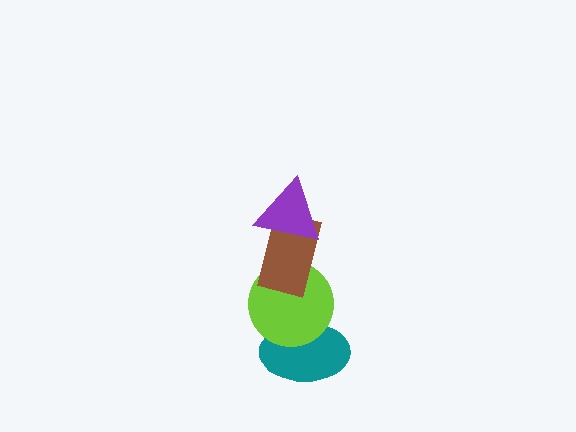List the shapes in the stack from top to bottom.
From top to bottom: the purple triangle, the brown rectangle, the lime circle, the teal ellipse.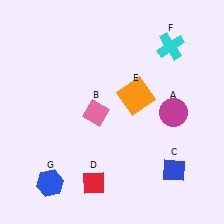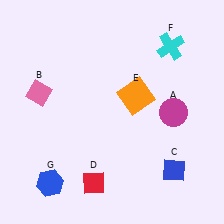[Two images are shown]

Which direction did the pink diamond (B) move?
The pink diamond (B) moved left.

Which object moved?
The pink diamond (B) moved left.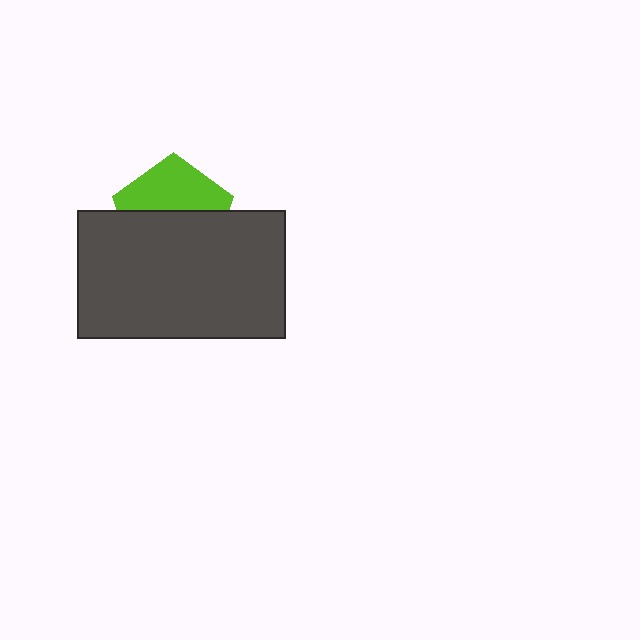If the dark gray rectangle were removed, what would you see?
You would see the complete lime pentagon.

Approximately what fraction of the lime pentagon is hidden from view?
Roughly 56% of the lime pentagon is hidden behind the dark gray rectangle.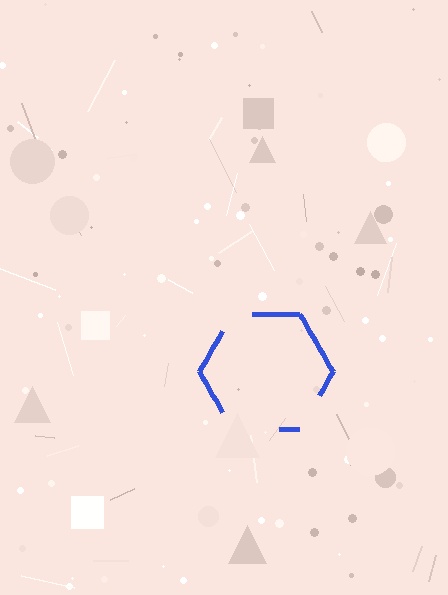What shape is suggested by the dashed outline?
The dashed outline suggests a hexagon.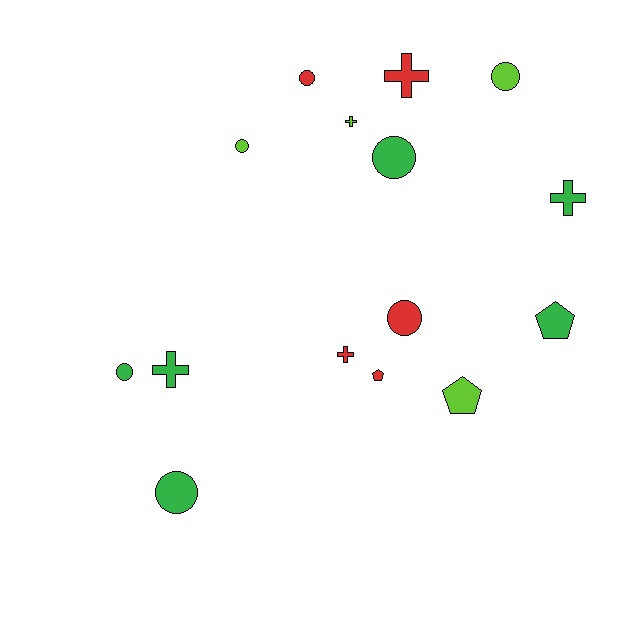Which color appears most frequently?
Green, with 6 objects.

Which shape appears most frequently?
Circle, with 7 objects.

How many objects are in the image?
There are 15 objects.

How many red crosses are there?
There are 2 red crosses.